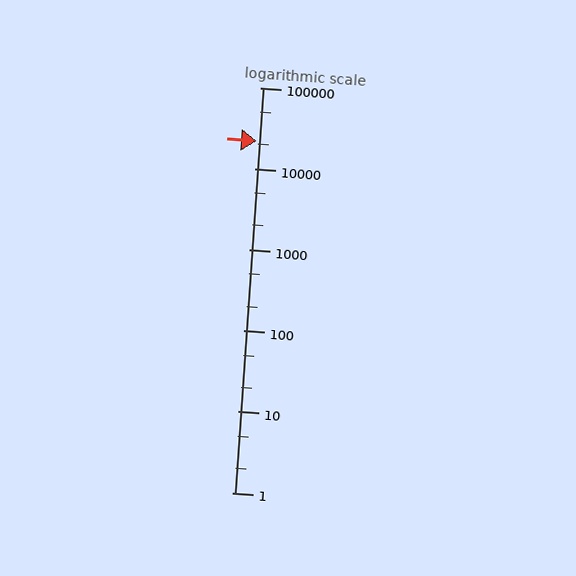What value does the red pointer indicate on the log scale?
The pointer indicates approximately 22000.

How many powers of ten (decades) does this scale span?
The scale spans 5 decades, from 1 to 100000.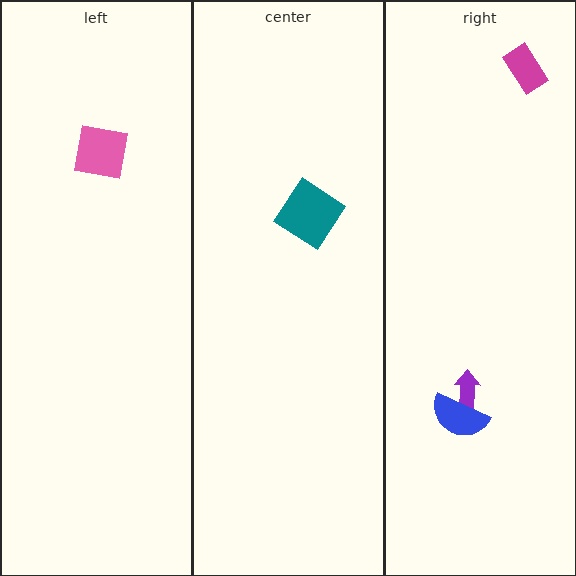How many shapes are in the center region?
1.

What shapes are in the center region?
The teal diamond.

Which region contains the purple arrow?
The right region.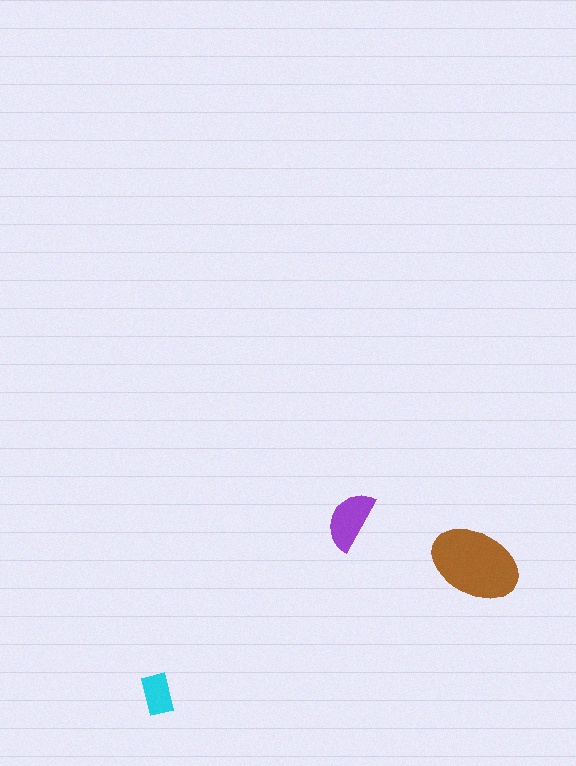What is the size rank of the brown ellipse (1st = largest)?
1st.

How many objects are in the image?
There are 3 objects in the image.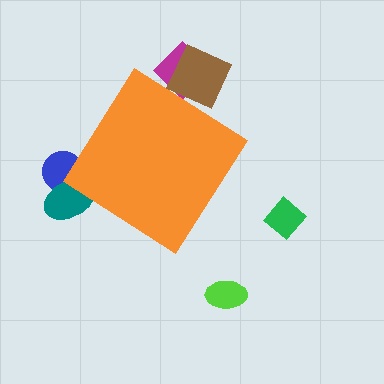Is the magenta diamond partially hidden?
Yes, the magenta diamond is partially hidden behind the orange diamond.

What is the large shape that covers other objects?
An orange diamond.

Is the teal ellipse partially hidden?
Yes, the teal ellipse is partially hidden behind the orange diamond.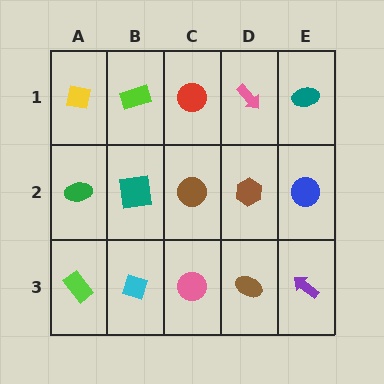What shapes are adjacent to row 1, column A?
A green ellipse (row 2, column A), a lime rectangle (row 1, column B).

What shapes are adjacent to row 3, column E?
A blue circle (row 2, column E), a brown ellipse (row 3, column D).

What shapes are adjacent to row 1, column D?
A brown hexagon (row 2, column D), a red circle (row 1, column C), a teal ellipse (row 1, column E).